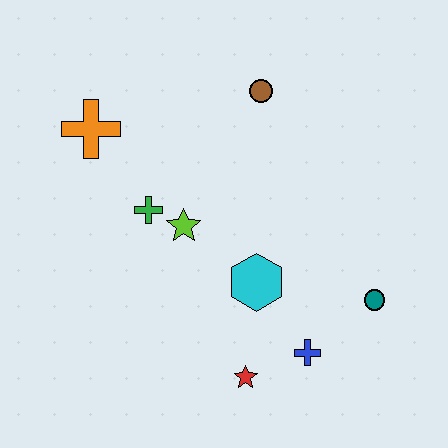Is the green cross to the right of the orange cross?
Yes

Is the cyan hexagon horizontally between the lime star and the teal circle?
Yes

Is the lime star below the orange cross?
Yes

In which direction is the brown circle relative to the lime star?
The brown circle is above the lime star.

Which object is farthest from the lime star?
The teal circle is farthest from the lime star.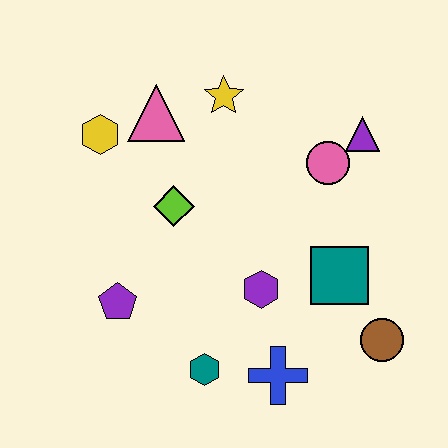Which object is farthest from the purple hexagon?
The yellow hexagon is farthest from the purple hexagon.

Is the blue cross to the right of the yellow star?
Yes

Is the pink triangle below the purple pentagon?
No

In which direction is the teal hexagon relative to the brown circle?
The teal hexagon is to the left of the brown circle.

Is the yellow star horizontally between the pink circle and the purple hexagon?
No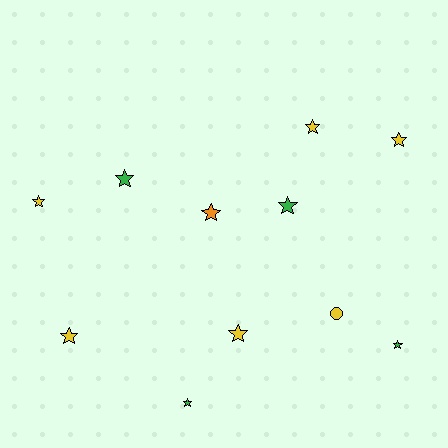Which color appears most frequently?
Yellow, with 6 objects.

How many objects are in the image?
There are 11 objects.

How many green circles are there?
There are no green circles.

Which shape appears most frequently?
Star, with 10 objects.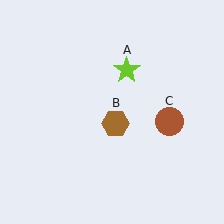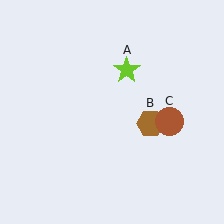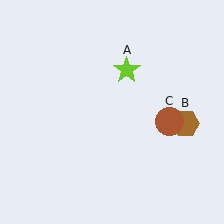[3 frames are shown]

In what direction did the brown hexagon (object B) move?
The brown hexagon (object B) moved right.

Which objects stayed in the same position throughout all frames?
Lime star (object A) and brown circle (object C) remained stationary.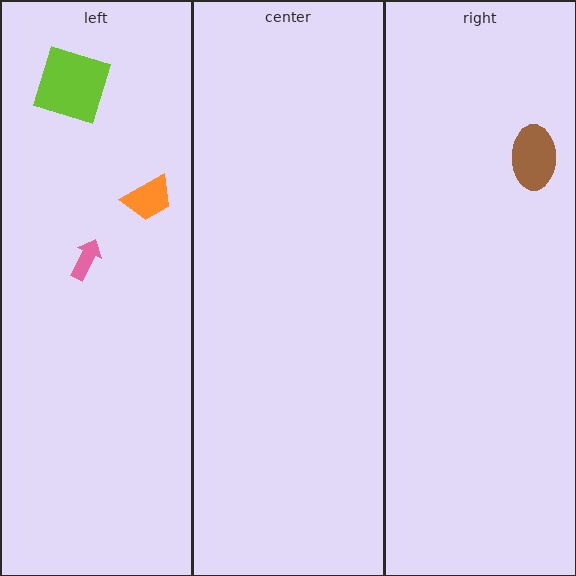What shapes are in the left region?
The orange trapezoid, the lime square, the pink arrow.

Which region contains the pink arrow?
The left region.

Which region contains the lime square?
The left region.